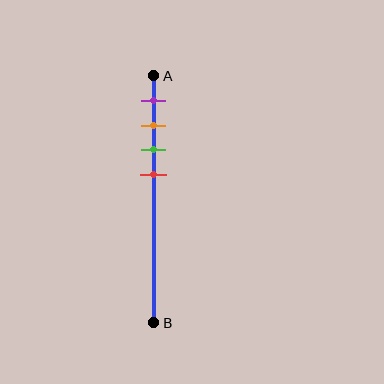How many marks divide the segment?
There are 4 marks dividing the segment.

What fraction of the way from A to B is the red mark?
The red mark is approximately 40% (0.4) of the way from A to B.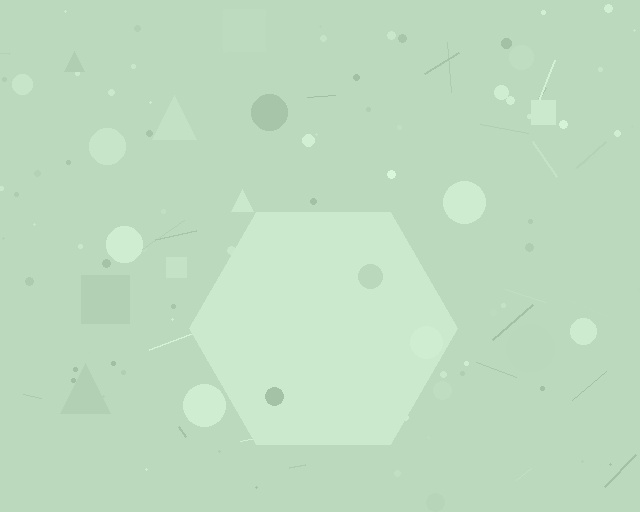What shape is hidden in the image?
A hexagon is hidden in the image.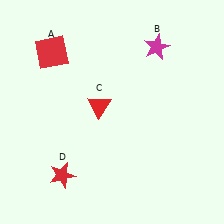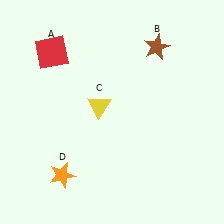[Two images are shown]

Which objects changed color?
B changed from magenta to brown. C changed from red to yellow. D changed from red to orange.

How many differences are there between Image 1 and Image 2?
There are 3 differences between the two images.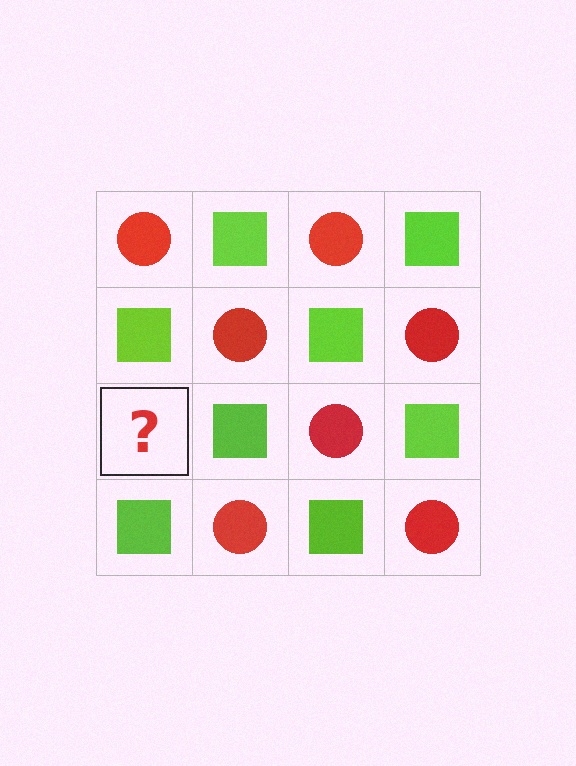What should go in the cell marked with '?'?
The missing cell should contain a red circle.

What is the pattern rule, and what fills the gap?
The rule is that it alternates red circle and lime square in a checkerboard pattern. The gap should be filled with a red circle.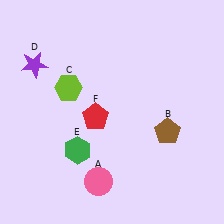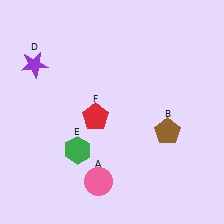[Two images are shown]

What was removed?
The lime hexagon (C) was removed in Image 2.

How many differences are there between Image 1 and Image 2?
There is 1 difference between the two images.